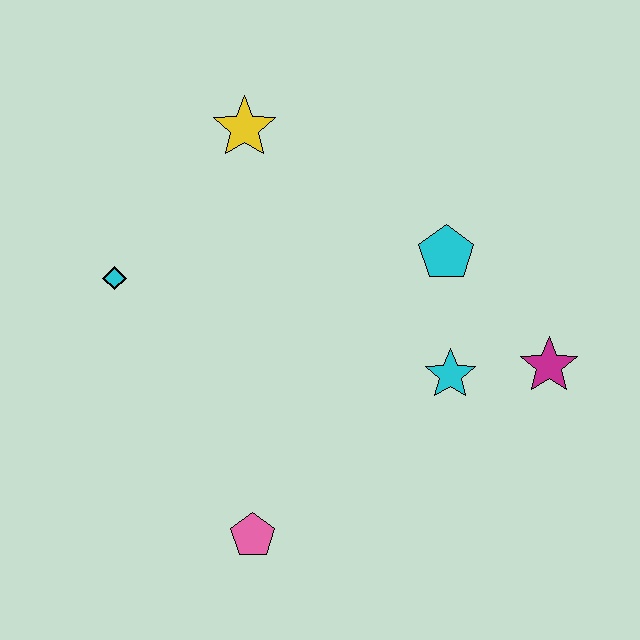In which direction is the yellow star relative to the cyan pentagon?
The yellow star is to the left of the cyan pentagon.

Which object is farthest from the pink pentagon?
The yellow star is farthest from the pink pentagon.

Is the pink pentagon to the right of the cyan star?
No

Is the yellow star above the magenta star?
Yes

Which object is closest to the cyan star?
The magenta star is closest to the cyan star.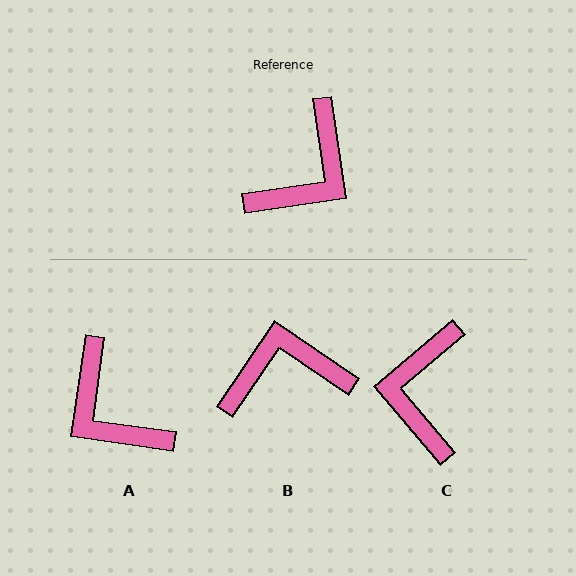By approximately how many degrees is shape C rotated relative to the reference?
Approximately 148 degrees clockwise.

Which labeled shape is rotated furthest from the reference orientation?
C, about 148 degrees away.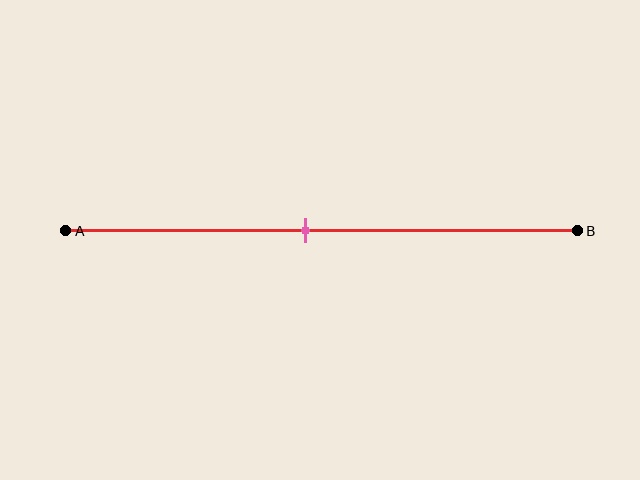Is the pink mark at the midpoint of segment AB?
No, the mark is at about 45% from A, not at the 50% midpoint.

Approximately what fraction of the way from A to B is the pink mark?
The pink mark is approximately 45% of the way from A to B.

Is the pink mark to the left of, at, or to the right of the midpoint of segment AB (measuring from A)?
The pink mark is to the left of the midpoint of segment AB.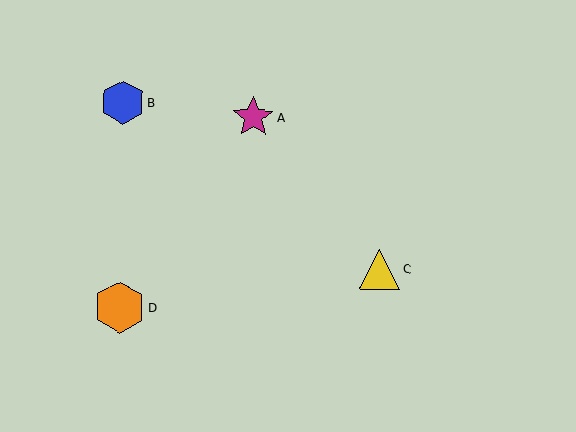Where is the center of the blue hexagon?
The center of the blue hexagon is at (123, 102).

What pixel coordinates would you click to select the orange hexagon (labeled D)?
Click at (119, 307) to select the orange hexagon D.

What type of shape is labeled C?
Shape C is a yellow triangle.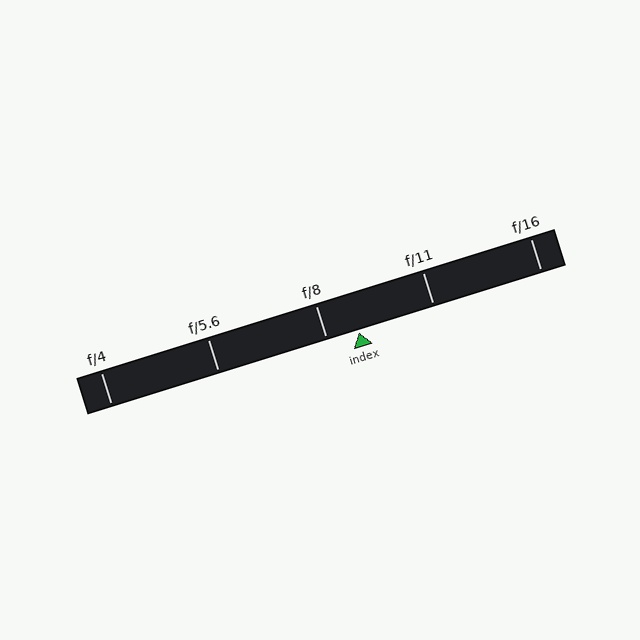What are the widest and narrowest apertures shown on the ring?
The widest aperture shown is f/4 and the narrowest is f/16.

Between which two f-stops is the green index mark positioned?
The index mark is between f/8 and f/11.